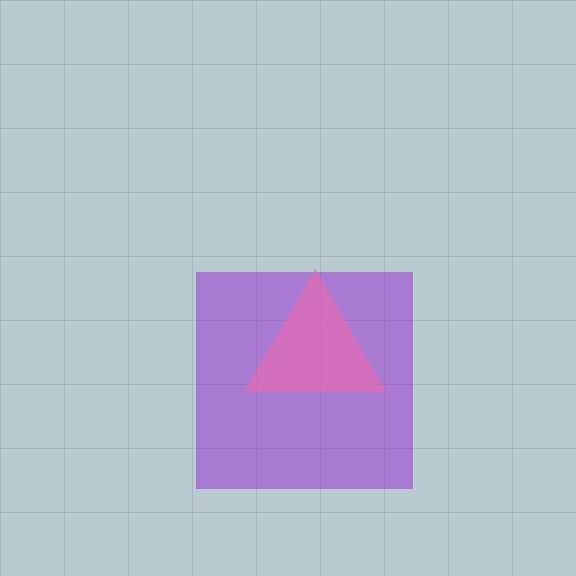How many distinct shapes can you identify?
There are 2 distinct shapes: a purple square, a pink triangle.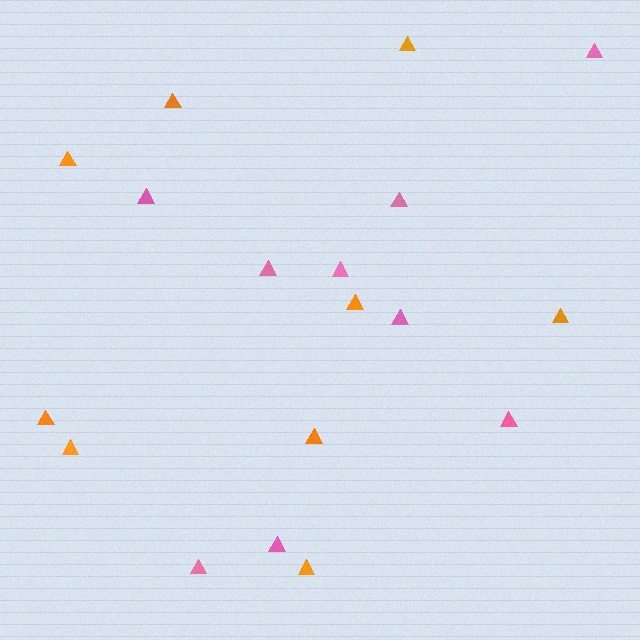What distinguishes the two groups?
There are 2 groups: one group of pink triangles (9) and one group of orange triangles (9).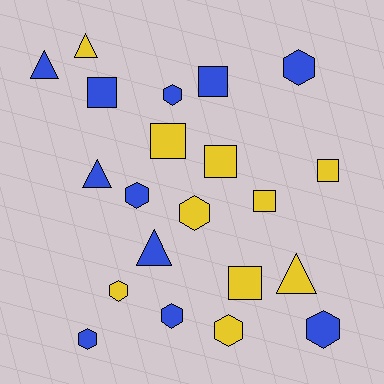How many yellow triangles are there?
There are 2 yellow triangles.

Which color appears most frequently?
Blue, with 11 objects.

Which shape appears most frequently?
Hexagon, with 9 objects.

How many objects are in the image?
There are 21 objects.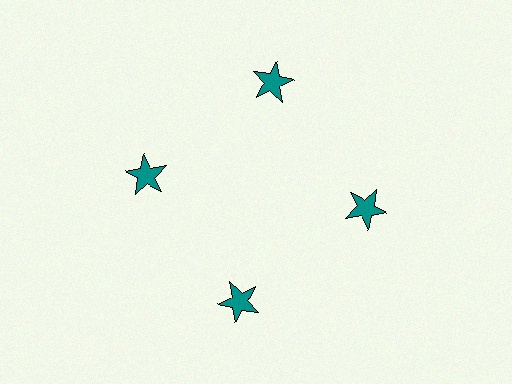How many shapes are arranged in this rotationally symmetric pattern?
There are 4 shapes, arranged in 4 groups of 1.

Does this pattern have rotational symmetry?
Yes, this pattern has 4-fold rotational symmetry. It looks the same after rotating 90 degrees around the center.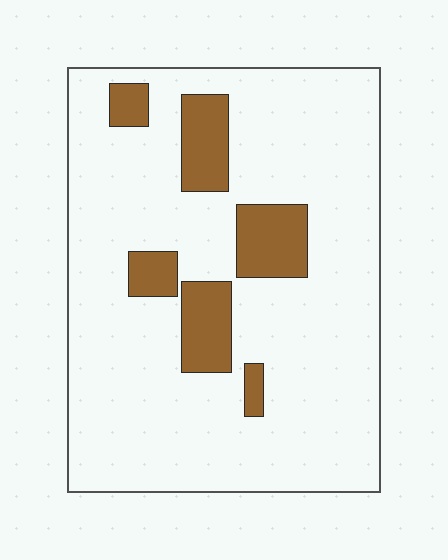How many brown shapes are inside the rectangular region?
6.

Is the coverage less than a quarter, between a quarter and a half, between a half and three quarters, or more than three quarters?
Less than a quarter.